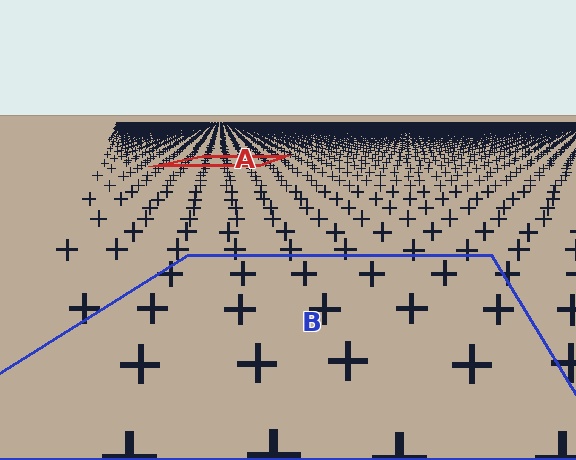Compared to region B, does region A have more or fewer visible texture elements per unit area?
Region A has more texture elements per unit area — they are packed more densely because it is farther away.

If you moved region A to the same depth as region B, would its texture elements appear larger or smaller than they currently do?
They would appear larger. At a closer depth, the same texture elements are projected at a bigger on-screen size.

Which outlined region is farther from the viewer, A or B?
Region A is farther from the viewer — the texture elements inside it appear smaller and more densely packed.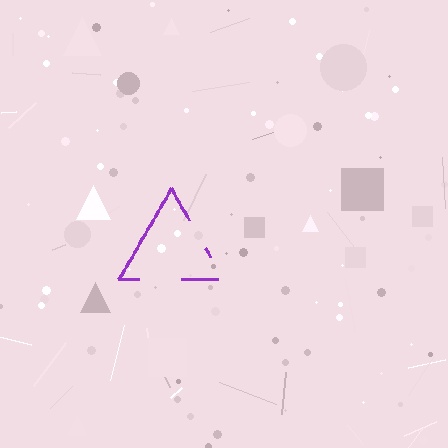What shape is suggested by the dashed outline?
The dashed outline suggests a triangle.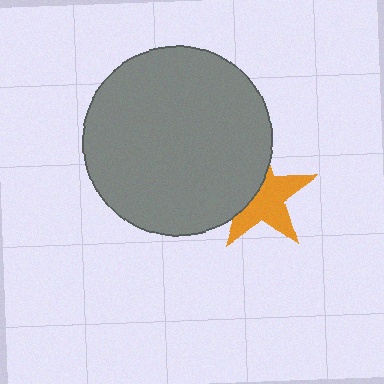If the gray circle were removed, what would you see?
You would see the complete orange star.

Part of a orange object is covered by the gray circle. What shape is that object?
It is a star.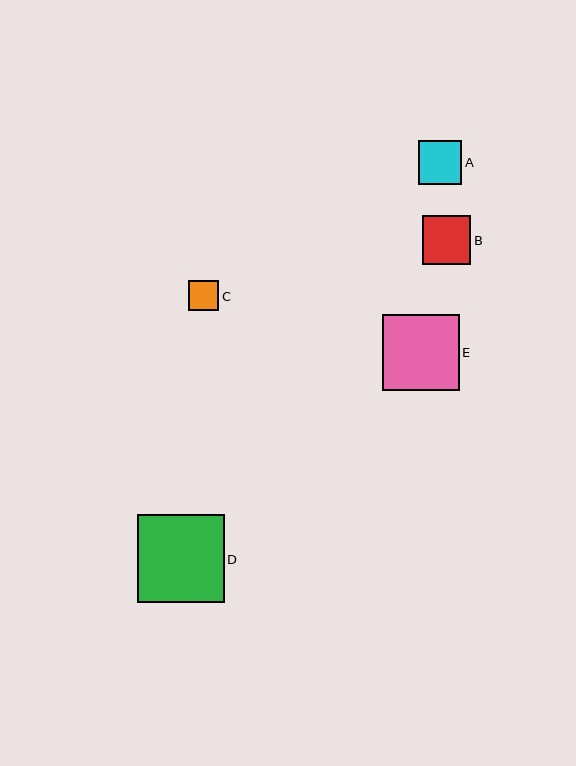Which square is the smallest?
Square C is the smallest with a size of approximately 30 pixels.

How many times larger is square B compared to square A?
Square B is approximately 1.1 times the size of square A.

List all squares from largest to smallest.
From largest to smallest: D, E, B, A, C.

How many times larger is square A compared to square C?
Square A is approximately 1.5 times the size of square C.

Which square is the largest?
Square D is the largest with a size of approximately 87 pixels.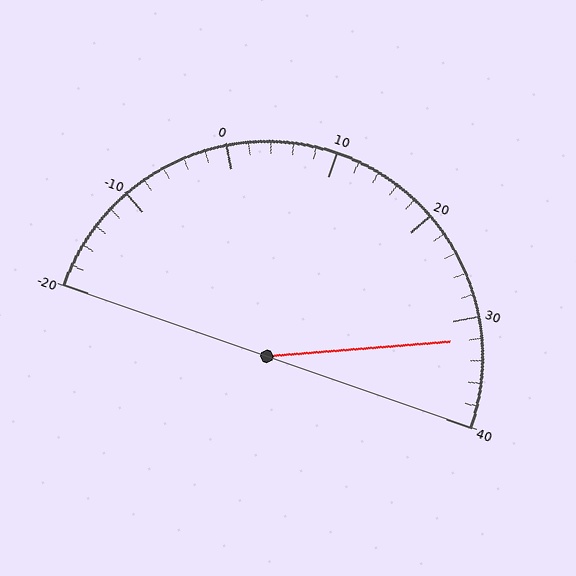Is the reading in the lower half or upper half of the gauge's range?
The reading is in the upper half of the range (-20 to 40).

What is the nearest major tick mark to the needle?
The nearest major tick mark is 30.